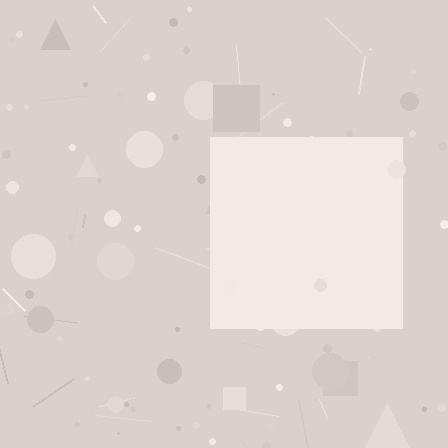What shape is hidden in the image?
A square is hidden in the image.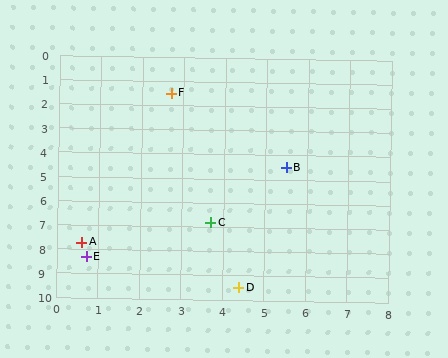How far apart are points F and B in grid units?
Points F and B are about 4.1 grid units apart.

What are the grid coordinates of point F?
Point F is at approximately (2.7, 1.5).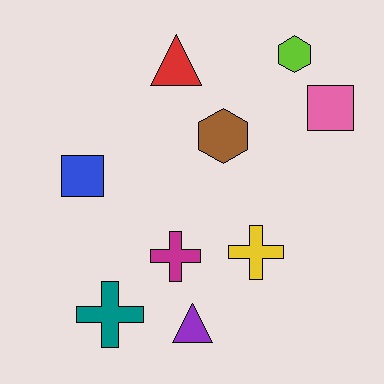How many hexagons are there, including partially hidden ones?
There are 2 hexagons.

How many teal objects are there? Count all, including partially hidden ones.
There is 1 teal object.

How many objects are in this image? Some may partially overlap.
There are 9 objects.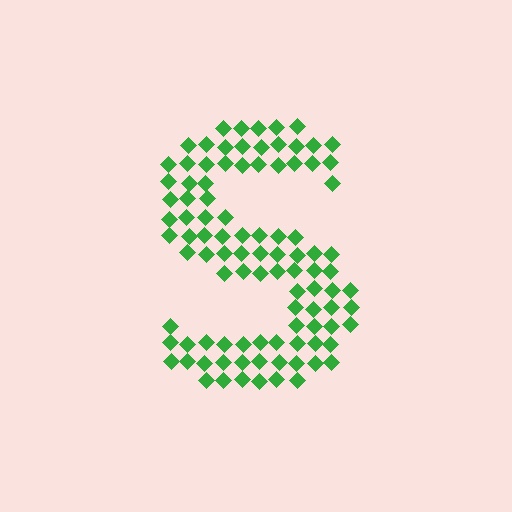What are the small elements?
The small elements are diamonds.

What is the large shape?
The large shape is the letter S.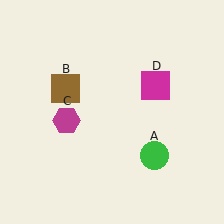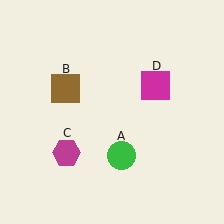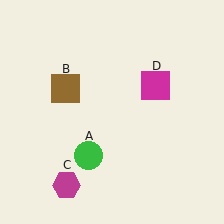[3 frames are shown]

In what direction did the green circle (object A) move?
The green circle (object A) moved left.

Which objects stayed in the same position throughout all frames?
Brown square (object B) and magenta square (object D) remained stationary.